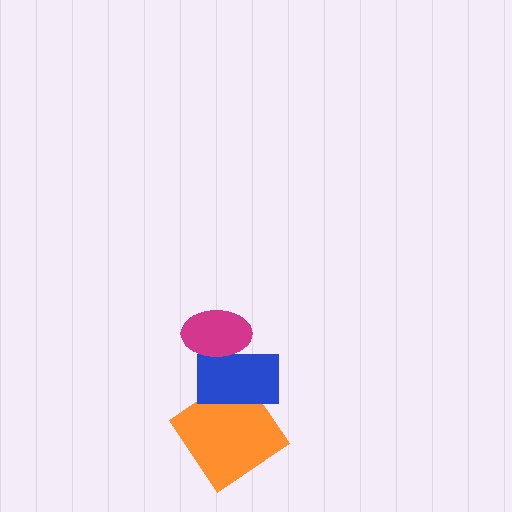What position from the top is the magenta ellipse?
The magenta ellipse is 1st from the top.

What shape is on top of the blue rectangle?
The magenta ellipse is on top of the blue rectangle.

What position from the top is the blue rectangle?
The blue rectangle is 2nd from the top.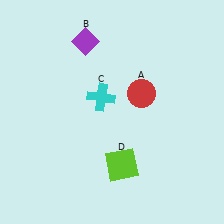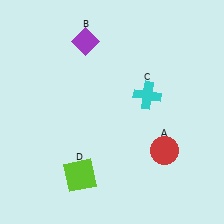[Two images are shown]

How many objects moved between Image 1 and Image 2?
3 objects moved between the two images.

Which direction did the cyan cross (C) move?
The cyan cross (C) moved right.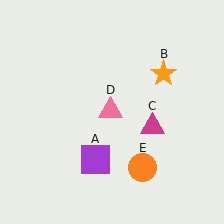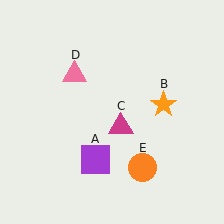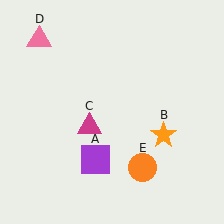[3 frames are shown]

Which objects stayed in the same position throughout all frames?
Purple square (object A) and orange circle (object E) remained stationary.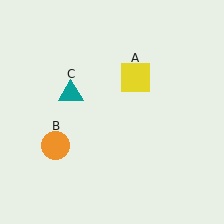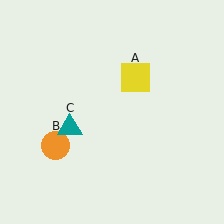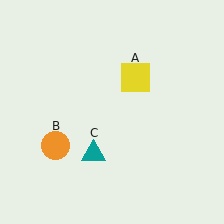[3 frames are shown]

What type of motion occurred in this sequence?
The teal triangle (object C) rotated counterclockwise around the center of the scene.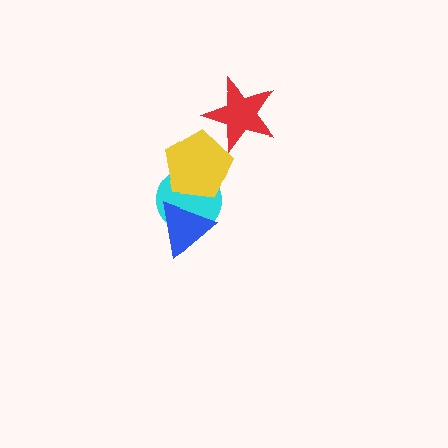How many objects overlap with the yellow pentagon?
2 objects overlap with the yellow pentagon.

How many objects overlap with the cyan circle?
2 objects overlap with the cyan circle.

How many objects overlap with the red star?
1 object overlaps with the red star.